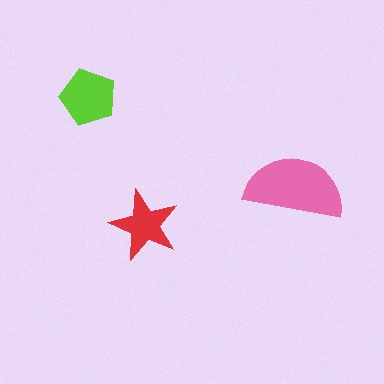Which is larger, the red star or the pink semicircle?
The pink semicircle.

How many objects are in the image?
There are 3 objects in the image.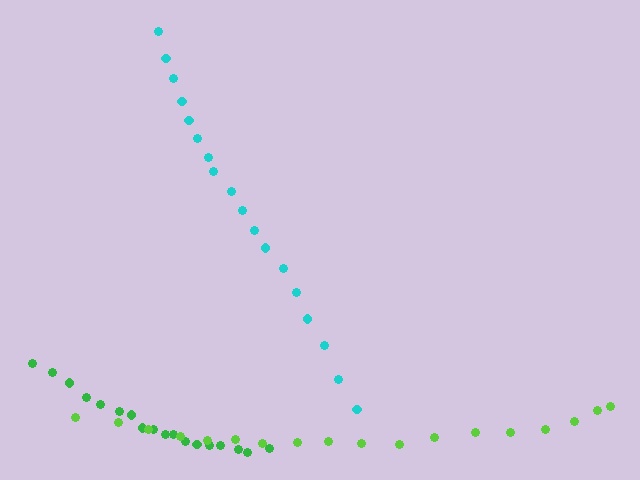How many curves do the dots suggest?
There are 3 distinct paths.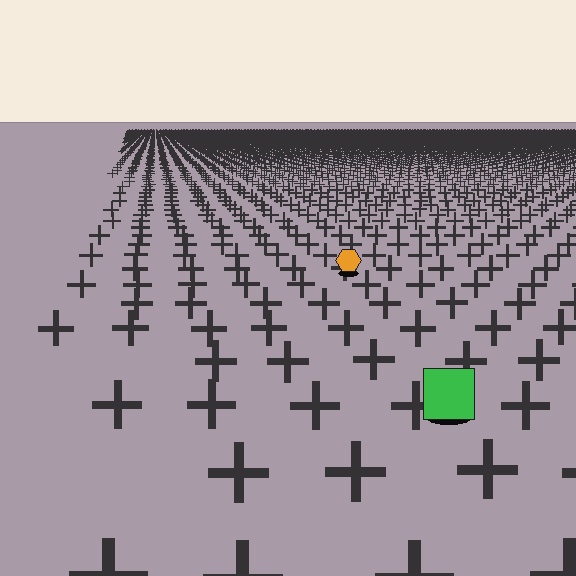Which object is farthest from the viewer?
The orange hexagon is farthest from the viewer. It appears smaller and the ground texture around it is denser.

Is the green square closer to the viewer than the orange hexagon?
Yes. The green square is closer — you can tell from the texture gradient: the ground texture is coarser near it.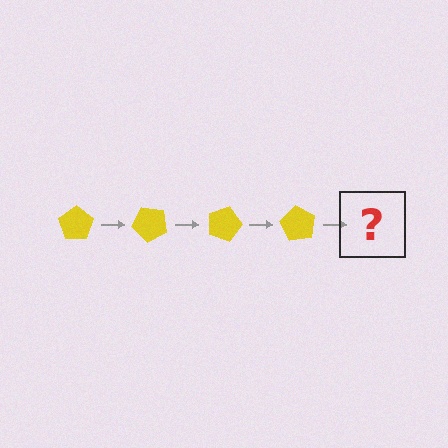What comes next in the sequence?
The next element should be a yellow pentagon rotated 180 degrees.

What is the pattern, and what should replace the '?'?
The pattern is that the pentagon rotates 45 degrees each step. The '?' should be a yellow pentagon rotated 180 degrees.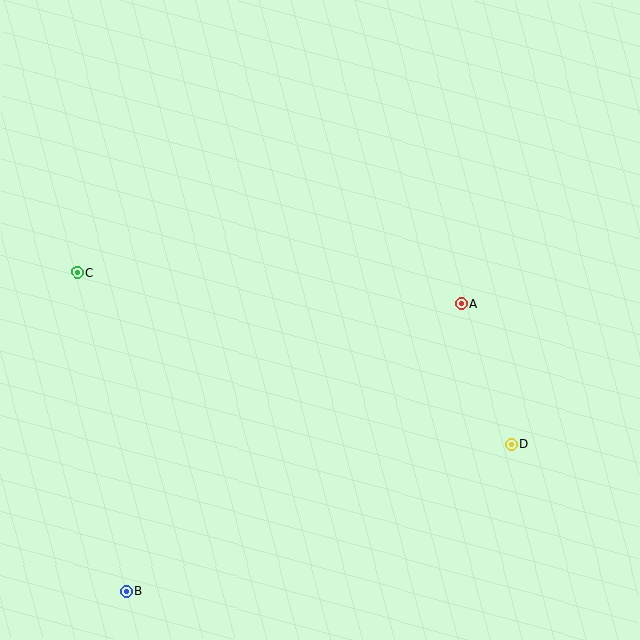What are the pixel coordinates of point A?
Point A is at (461, 304).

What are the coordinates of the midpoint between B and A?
The midpoint between B and A is at (294, 447).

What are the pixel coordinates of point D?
Point D is at (512, 444).